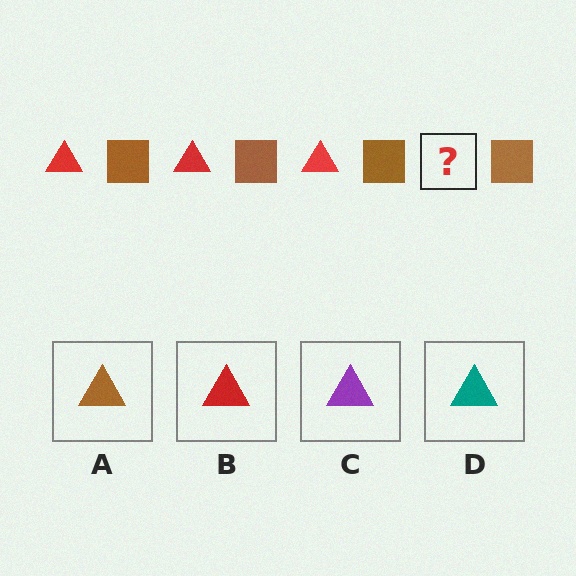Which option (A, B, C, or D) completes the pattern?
B.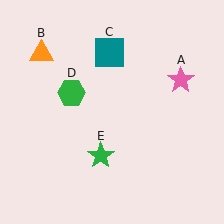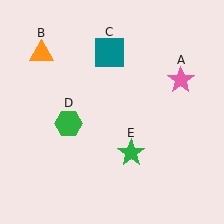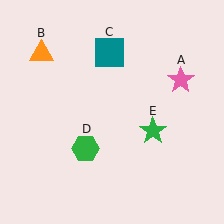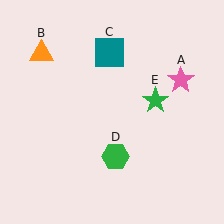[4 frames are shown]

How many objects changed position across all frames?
2 objects changed position: green hexagon (object D), green star (object E).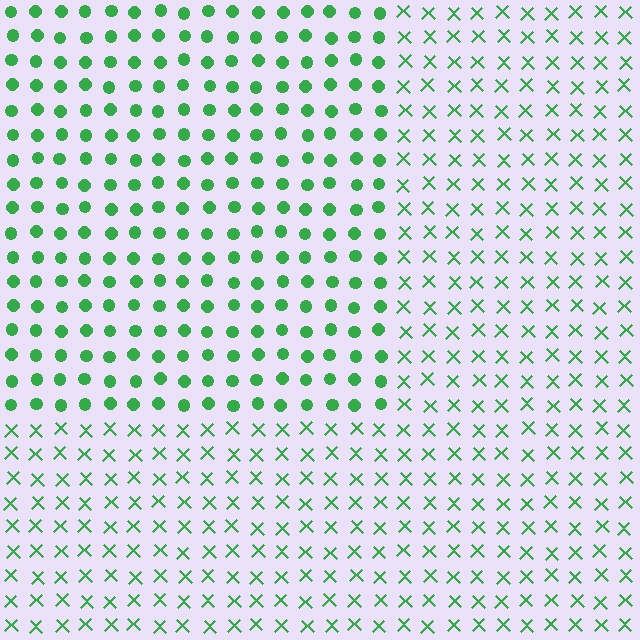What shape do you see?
I see a rectangle.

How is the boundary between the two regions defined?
The boundary is defined by a change in element shape: circles inside vs. X marks outside. All elements share the same color and spacing.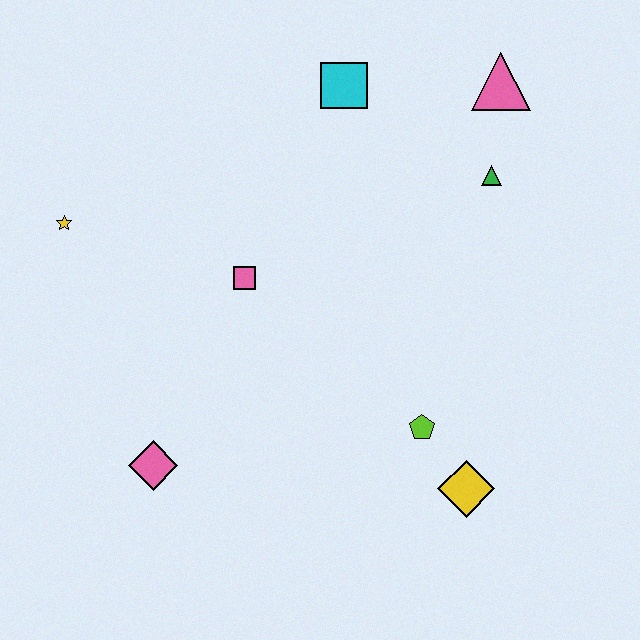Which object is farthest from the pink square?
The pink triangle is farthest from the pink square.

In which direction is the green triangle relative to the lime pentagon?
The green triangle is above the lime pentagon.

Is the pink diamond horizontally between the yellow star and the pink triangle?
Yes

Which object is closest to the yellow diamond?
The lime pentagon is closest to the yellow diamond.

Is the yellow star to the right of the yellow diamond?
No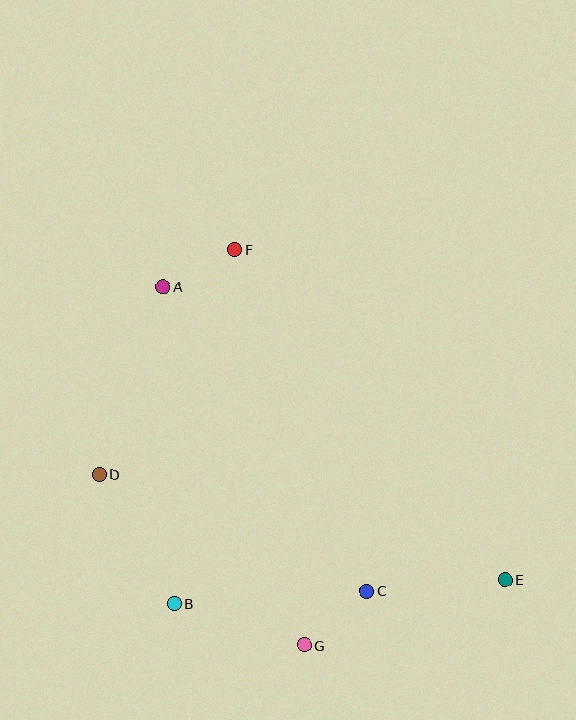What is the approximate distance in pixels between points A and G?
The distance between A and G is approximately 386 pixels.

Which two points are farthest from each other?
Points A and E are farthest from each other.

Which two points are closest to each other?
Points A and F are closest to each other.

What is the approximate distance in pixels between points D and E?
The distance between D and E is approximately 419 pixels.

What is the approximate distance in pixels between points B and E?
The distance between B and E is approximately 331 pixels.